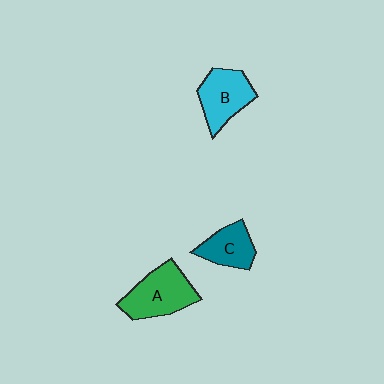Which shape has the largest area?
Shape A (green).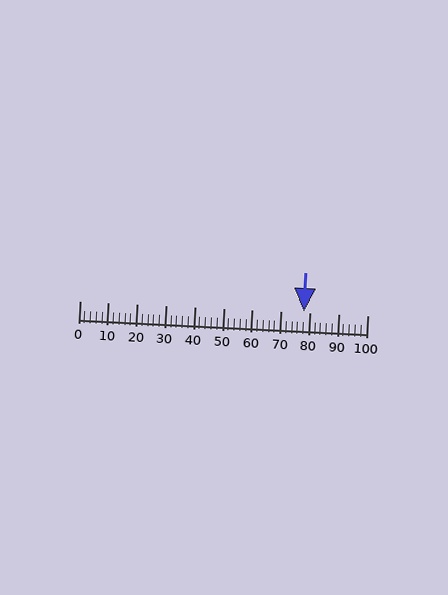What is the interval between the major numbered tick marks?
The major tick marks are spaced 10 units apart.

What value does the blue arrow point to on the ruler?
The blue arrow points to approximately 78.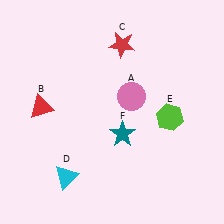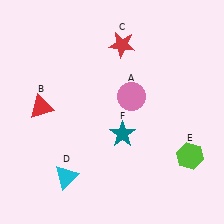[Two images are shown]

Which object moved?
The lime hexagon (E) moved down.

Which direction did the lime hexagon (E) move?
The lime hexagon (E) moved down.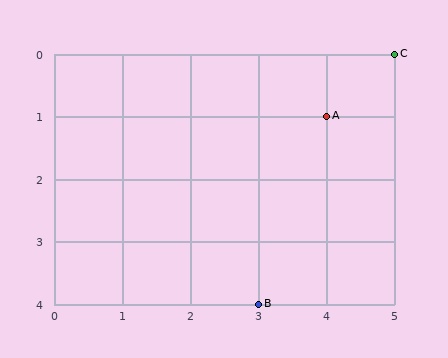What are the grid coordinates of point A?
Point A is at grid coordinates (4, 1).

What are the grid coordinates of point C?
Point C is at grid coordinates (5, 0).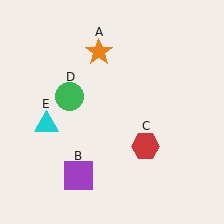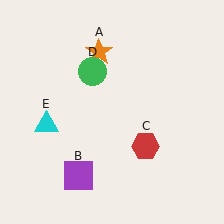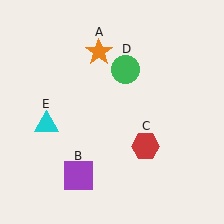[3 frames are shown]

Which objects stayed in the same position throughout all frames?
Orange star (object A) and purple square (object B) and red hexagon (object C) and cyan triangle (object E) remained stationary.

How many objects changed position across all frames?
1 object changed position: green circle (object D).